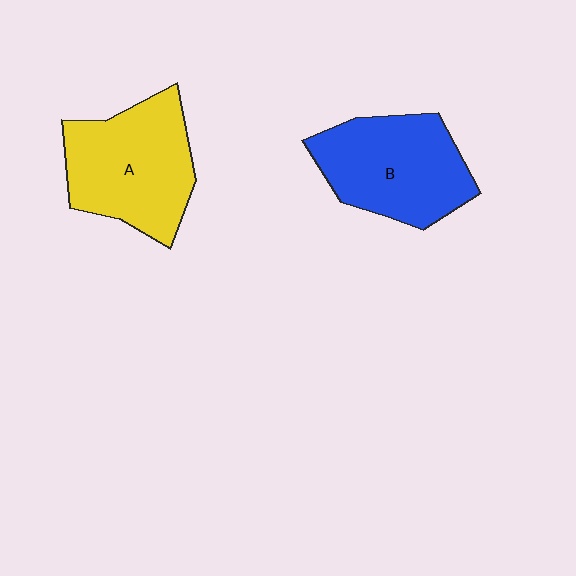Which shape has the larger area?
Shape A (yellow).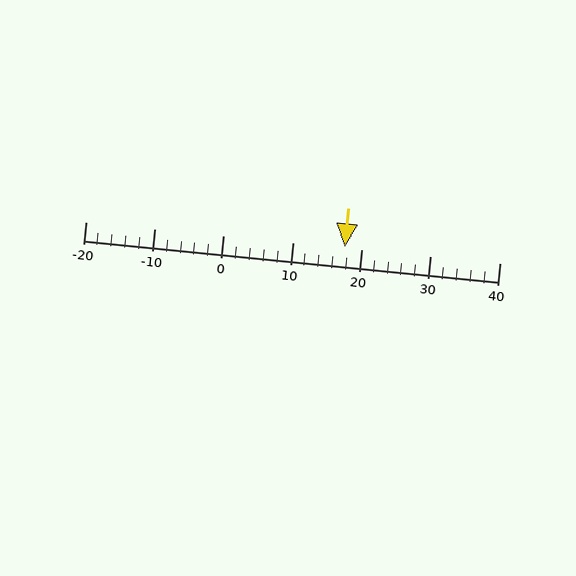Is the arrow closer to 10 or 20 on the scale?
The arrow is closer to 20.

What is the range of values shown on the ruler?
The ruler shows values from -20 to 40.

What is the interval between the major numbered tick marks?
The major tick marks are spaced 10 units apart.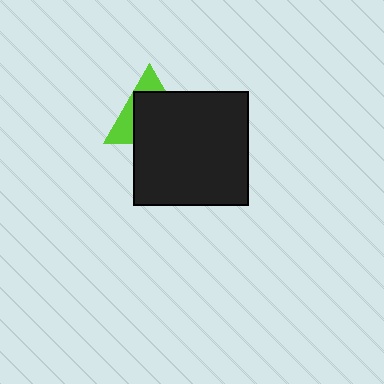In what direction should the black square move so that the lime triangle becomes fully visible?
The black square should move toward the lower-right. That is the shortest direction to clear the overlap and leave the lime triangle fully visible.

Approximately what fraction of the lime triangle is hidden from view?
Roughly 66% of the lime triangle is hidden behind the black square.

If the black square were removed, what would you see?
You would see the complete lime triangle.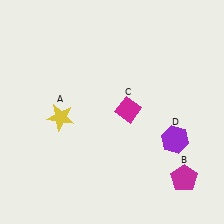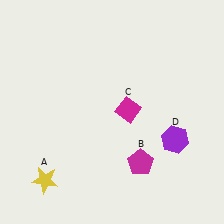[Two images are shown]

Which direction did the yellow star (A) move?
The yellow star (A) moved down.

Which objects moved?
The objects that moved are: the yellow star (A), the magenta pentagon (B).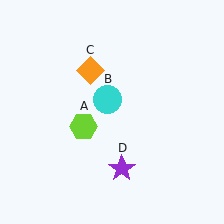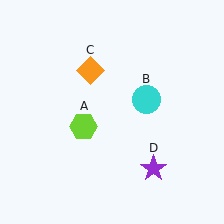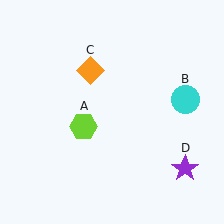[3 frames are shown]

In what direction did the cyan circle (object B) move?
The cyan circle (object B) moved right.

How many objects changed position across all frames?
2 objects changed position: cyan circle (object B), purple star (object D).